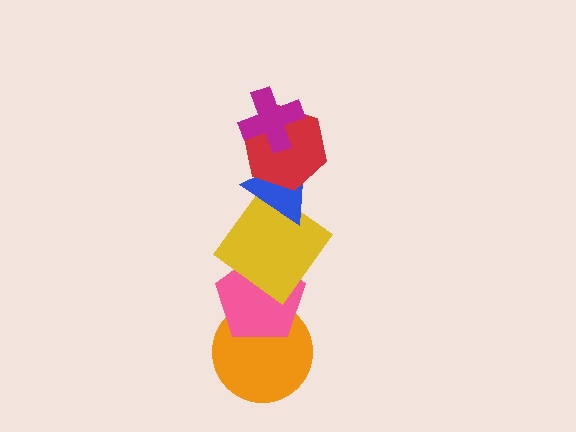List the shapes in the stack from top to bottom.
From top to bottom: the magenta cross, the red hexagon, the blue triangle, the yellow diamond, the pink pentagon, the orange circle.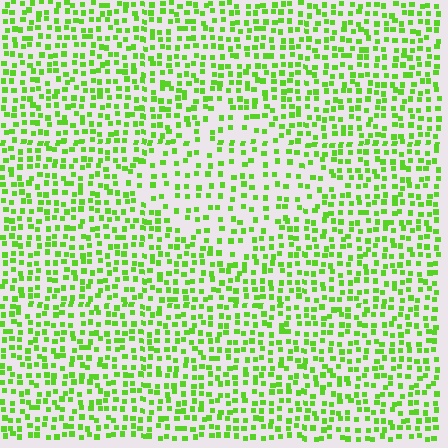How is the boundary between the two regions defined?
The boundary is defined by a change in element density (approximately 1.7x ratio). All elements are the same color, size, and shape.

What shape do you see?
I see a diamond.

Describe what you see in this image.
The image contains small lime elements arranged at two different densities. A diamond-shaped region is visible where the elements are less densely packed than the surrounding area.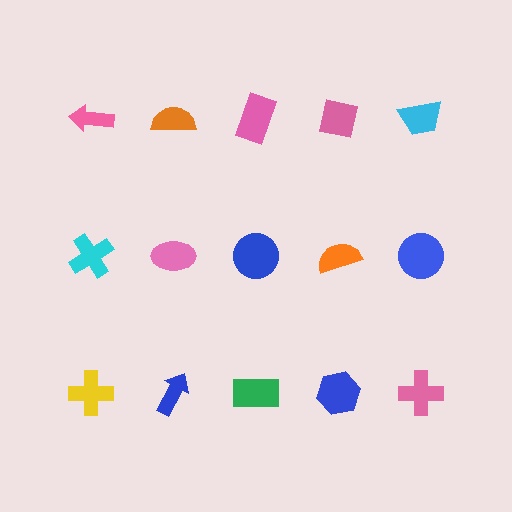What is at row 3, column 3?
A green rectangle.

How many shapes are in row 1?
5 shapes.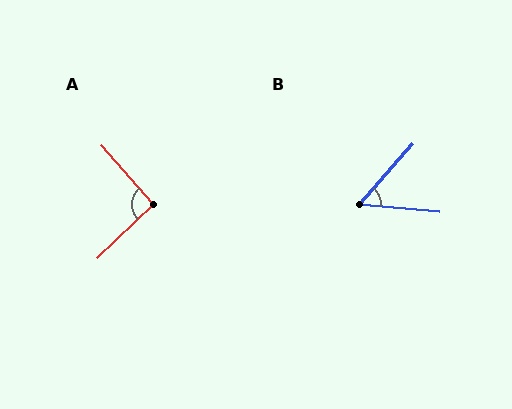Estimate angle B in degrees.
Approximately 54 degrees.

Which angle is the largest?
A, at approximately 92 degrees.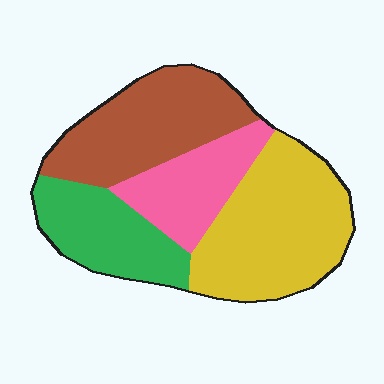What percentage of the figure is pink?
Pink covers 17% of the figure.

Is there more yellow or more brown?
Yellow.